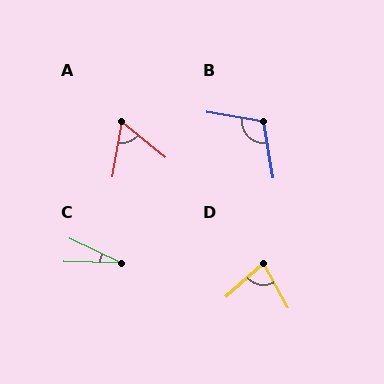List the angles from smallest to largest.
C (24°), A (60°), D (77°), B (109°).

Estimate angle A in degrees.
Approximately 60 degrees.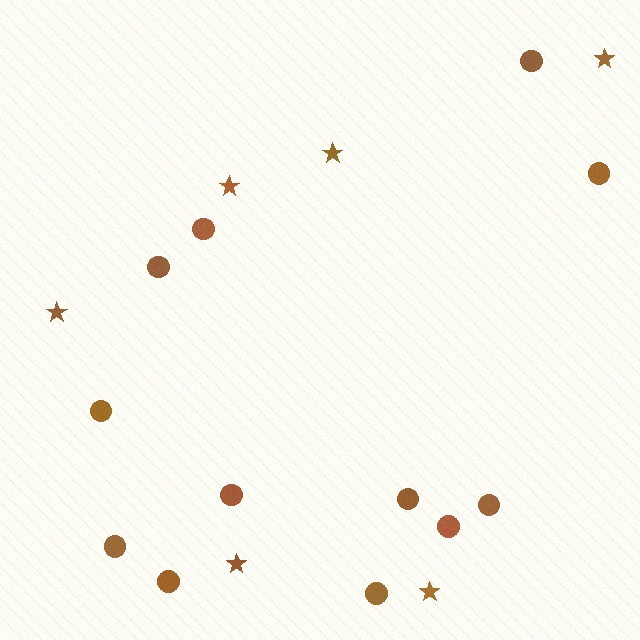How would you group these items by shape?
There are 2 groups: one group of circles (12) and one group of stars (6).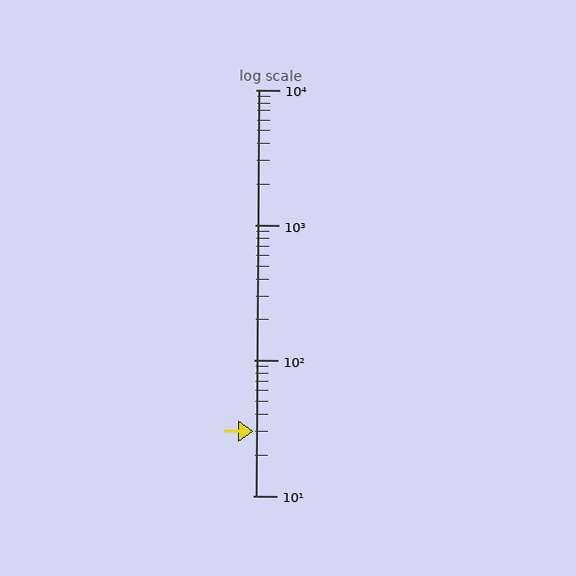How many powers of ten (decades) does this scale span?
The scale spans 3 decades, from 10 to 10000.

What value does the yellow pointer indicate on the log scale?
The pointer indicates approximately 30.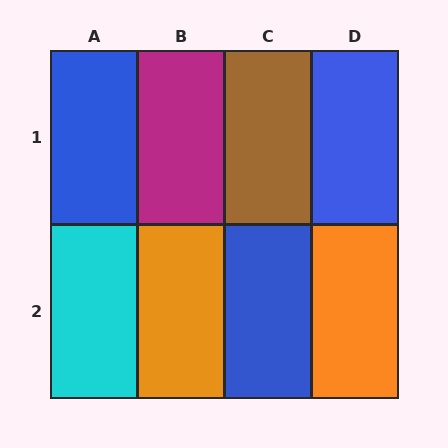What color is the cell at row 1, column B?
Magenta.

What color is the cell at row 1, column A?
Blue.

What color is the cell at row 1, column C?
Brown.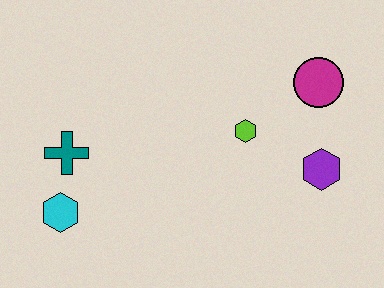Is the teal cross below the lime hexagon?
Yes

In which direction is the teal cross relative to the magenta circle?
The teal cross is to the left of the magenta circle.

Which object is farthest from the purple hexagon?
The cyan hexagon is farthest from the purple hexagon.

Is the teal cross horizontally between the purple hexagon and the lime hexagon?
No